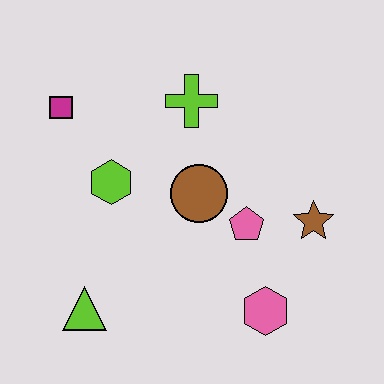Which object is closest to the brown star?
The pink pentagon is closest to the brown star.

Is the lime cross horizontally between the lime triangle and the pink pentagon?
Yes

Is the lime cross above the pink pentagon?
Yes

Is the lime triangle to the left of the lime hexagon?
Yes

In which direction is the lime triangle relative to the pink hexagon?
The lime triangle is to the left of the pink hexagon.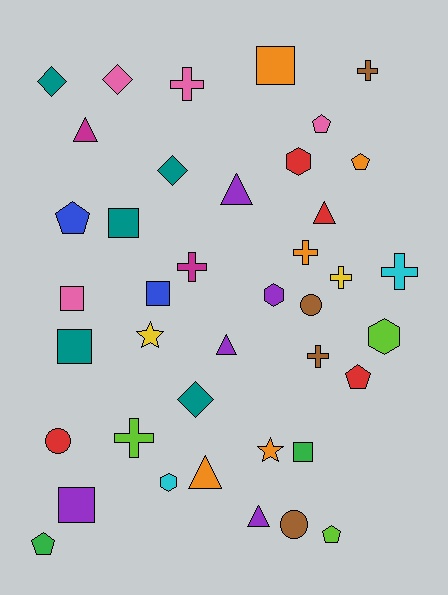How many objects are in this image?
There are 40 objects.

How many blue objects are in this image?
There are 2 blue objects.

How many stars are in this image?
There are 2 stars.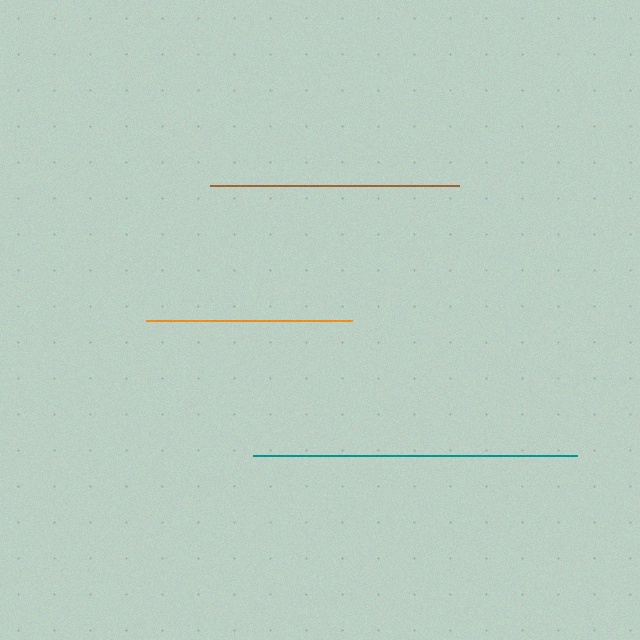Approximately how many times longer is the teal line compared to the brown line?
The teal line is approximately 1.3 times the length of the brown line.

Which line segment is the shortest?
The orange line is the shortest at approximately 206 pixels.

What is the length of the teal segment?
The teal segment is approximately 325 pixels long.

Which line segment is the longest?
The teal line is the longest at approximately 325 pixels.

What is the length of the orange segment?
The orange segment is approximately 206 pixels long.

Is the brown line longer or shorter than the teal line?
The teal line is longer than the brown line.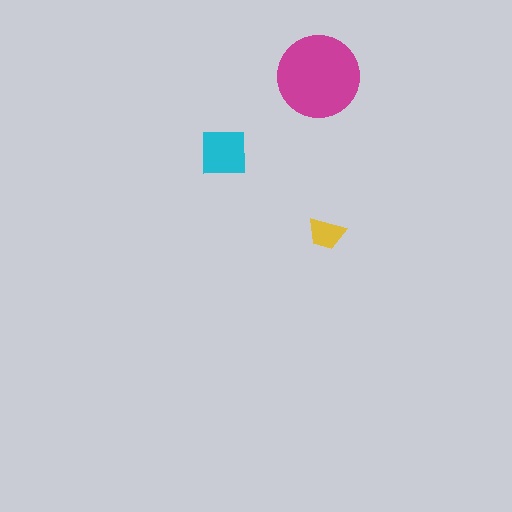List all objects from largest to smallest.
The magenta circle, the cyan square, the yellow trapezoid.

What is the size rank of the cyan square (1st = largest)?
2nd.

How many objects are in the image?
There are 3 objects in the image.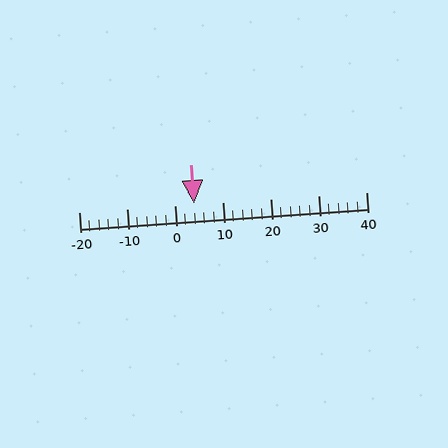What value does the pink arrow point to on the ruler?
The pink arrow points to approximately 4.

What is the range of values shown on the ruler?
The ruler shows values from -20 to 40.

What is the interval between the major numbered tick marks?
The major tick marks are spaced 10 units apart.